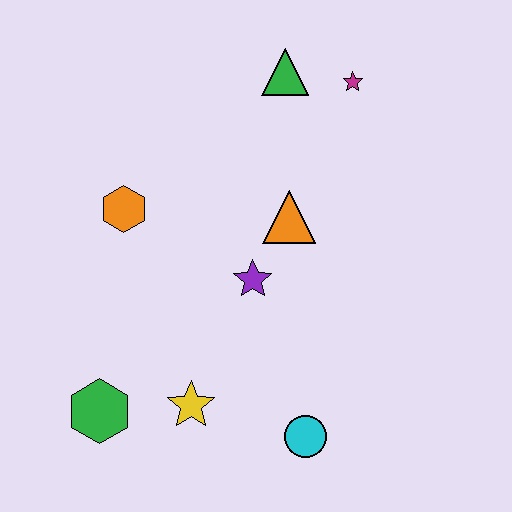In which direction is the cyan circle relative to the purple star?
The cyan circle is below the purple star.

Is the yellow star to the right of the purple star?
No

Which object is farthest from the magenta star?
The green hexagon is farthest from the magenta star.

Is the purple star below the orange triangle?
Yes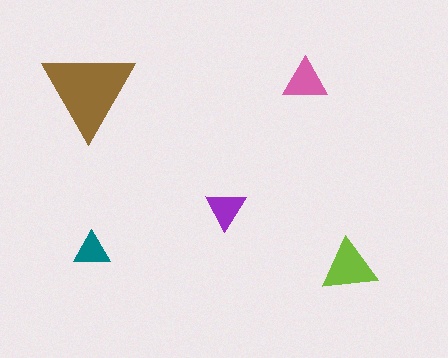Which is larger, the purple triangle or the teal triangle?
The purple one.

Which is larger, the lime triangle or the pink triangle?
The lime one.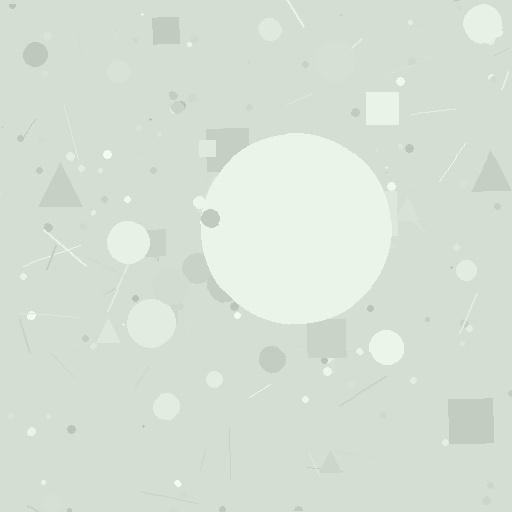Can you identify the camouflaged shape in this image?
The camouflaged shape is a circle.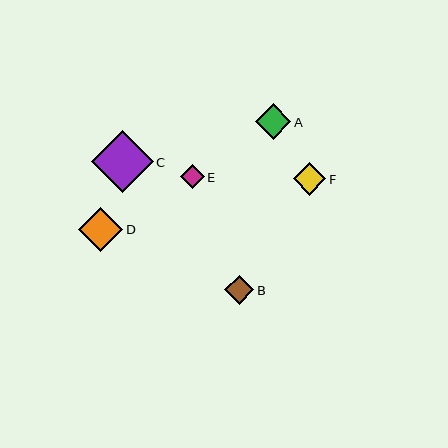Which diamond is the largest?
Diamond C is the largest with a size of approximately 62 pixels.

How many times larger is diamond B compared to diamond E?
Diamond B is approximately 1.2 times the size of diamond E.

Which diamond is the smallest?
Diamond E is the smallest with a size of approximately 24 pixels.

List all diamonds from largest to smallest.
From largest to smallest: C, D, A, F, B, E.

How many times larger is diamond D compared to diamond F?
Diamond D is approximately 1.3 times the size of diamond F.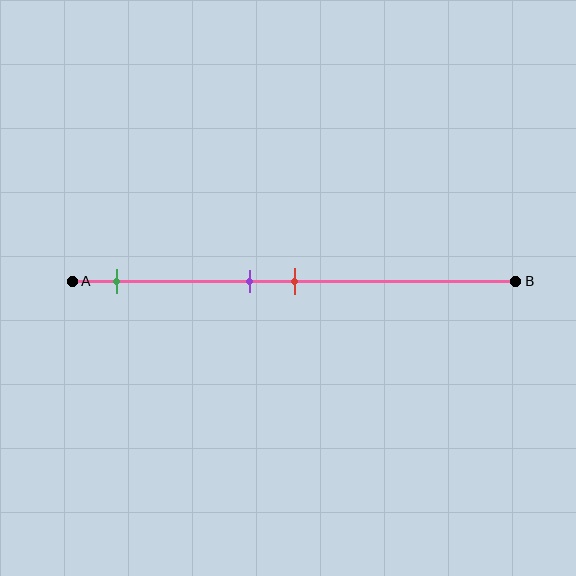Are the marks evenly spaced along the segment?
No, the marks are not evenly spaced.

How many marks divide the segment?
There are 3 marks dividing the segment.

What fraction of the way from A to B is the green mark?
The green mark is approximately 10% (0.1) of the way from A to B.